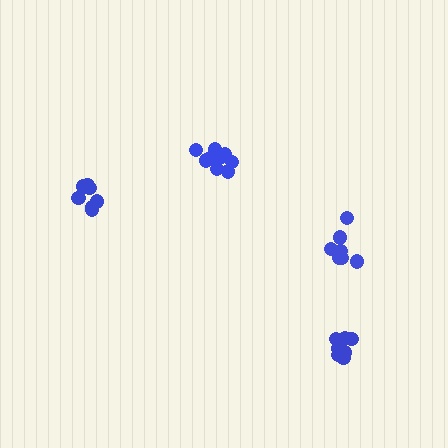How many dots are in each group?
Group 1: 9 dots, Group 2: 7 dots, Group 3: 8 dots, Group 4: 8 dots (32 total).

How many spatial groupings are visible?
There are 4 spatial groupings.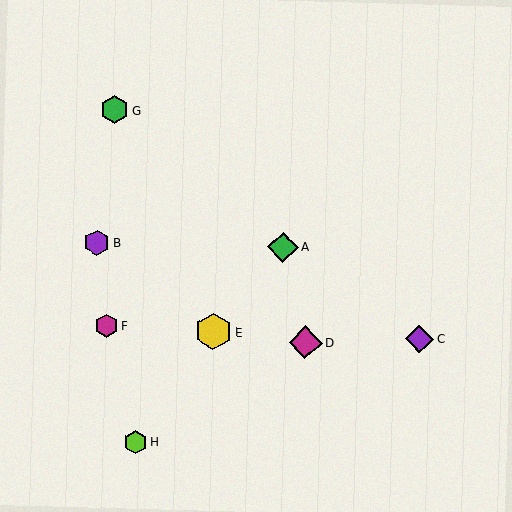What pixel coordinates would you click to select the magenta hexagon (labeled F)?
Click at (107, 326) to select the magenta hexagon F.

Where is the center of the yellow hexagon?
The center of the yellow hexagon is at (213, 331).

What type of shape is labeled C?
Shape C is a purple diamond.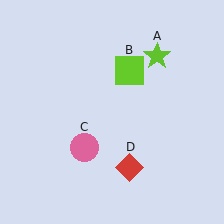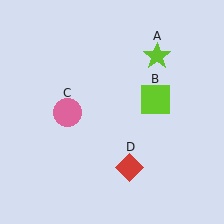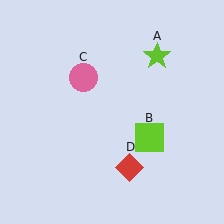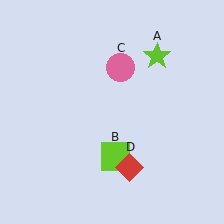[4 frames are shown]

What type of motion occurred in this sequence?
The lime square (object B), pink circle (object C) rotated clockwise around the center of the scene.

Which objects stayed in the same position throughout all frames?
Lime star (object A) and red diamond (object D) remained stationary.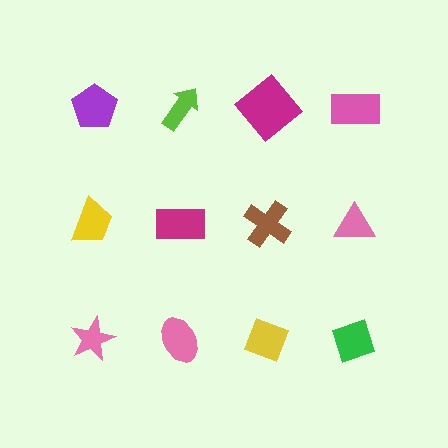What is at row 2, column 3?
A brown cross.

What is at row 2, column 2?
A magenta rectangle.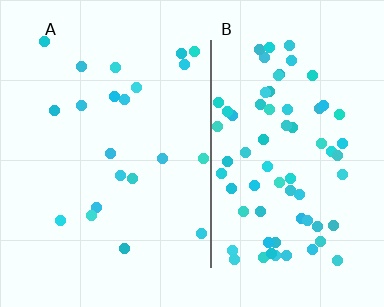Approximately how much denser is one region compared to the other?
Approximately 3.4× — region B over region A.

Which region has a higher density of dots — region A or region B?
B (the right).